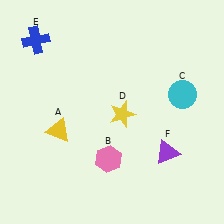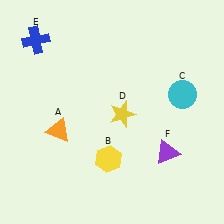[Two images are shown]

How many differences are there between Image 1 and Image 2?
There are 2 differences between the two images.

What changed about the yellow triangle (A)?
In Image 1, A is yellow. In Image 2, it changed to orange.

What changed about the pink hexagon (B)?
In Image 1, B is pink. In Image 2, it changed to yellow.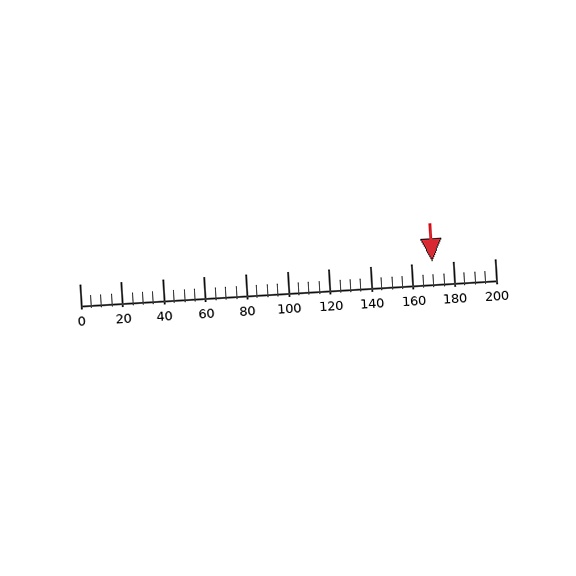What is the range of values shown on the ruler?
The ruler shows values from 0 to 200.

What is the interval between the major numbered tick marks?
The major tick marks are spaced 20 units apart.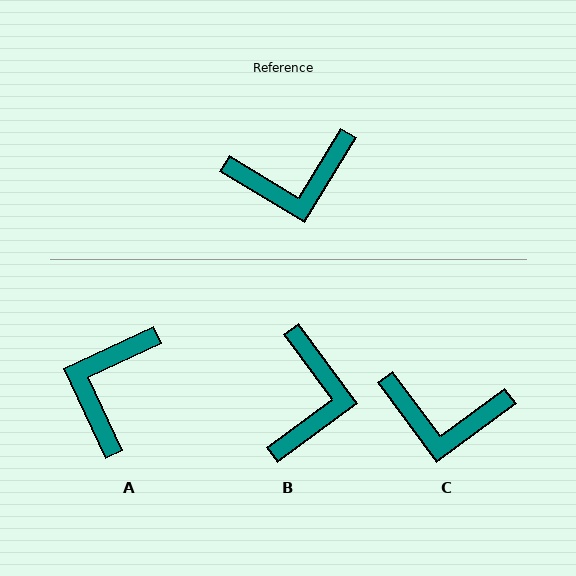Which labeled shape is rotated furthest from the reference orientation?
A, about 124 degrees away.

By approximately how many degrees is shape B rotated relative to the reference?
Approximately 68 degrees counter-clockwise.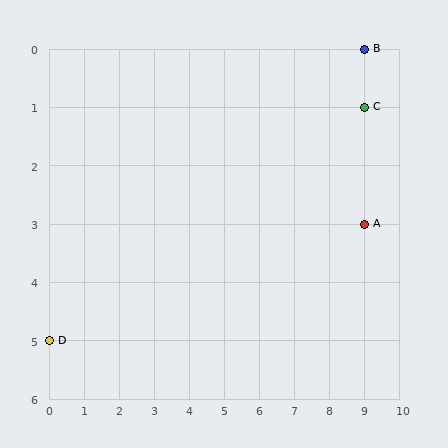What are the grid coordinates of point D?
Point D is at grid coordinates (0, 5).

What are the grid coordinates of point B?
Point B is at grid coordinates (9, 0).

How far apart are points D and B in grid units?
Points D and B are 9 columns and 5 rows apart (about 10.3 grid units diagonally).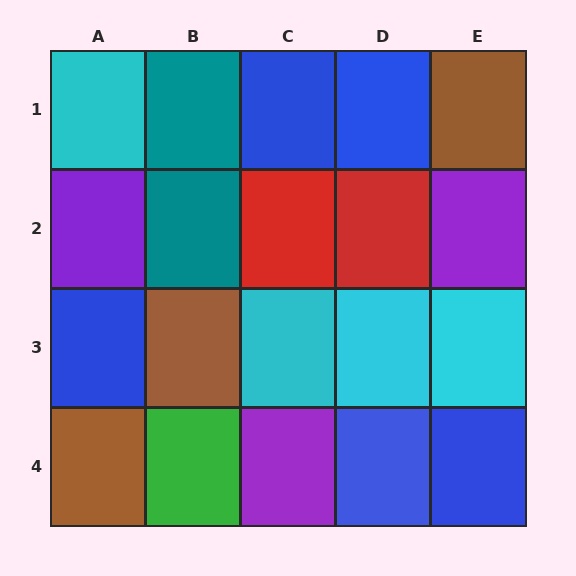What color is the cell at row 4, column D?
Blue.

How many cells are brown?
3 cells are brown.